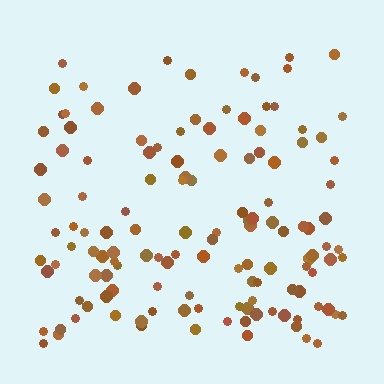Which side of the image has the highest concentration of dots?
The bottom.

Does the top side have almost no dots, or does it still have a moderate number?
Still a moderate number, just noticeably fewer than the bottom.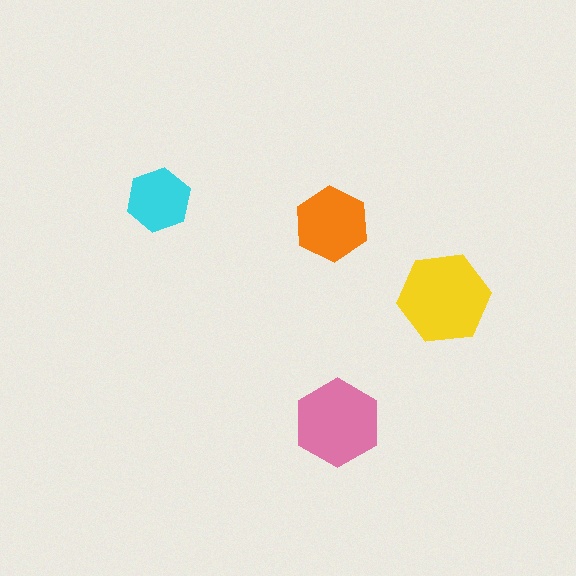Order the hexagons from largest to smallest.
the yellow one, the pink one, the orange one, the cyan one.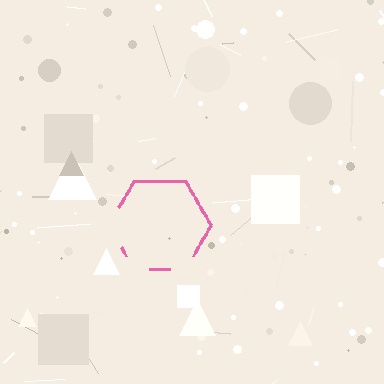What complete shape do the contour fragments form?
The contour fragments form a hexagon.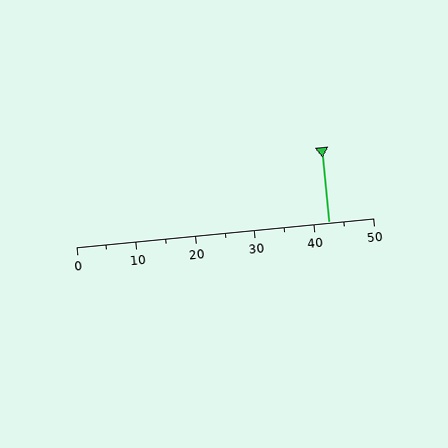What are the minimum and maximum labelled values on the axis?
The axis runs from 0 to 50.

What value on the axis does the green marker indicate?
The marker indicates approximately 42.5.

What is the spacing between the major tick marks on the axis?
The major ticks are spaced 10 apart.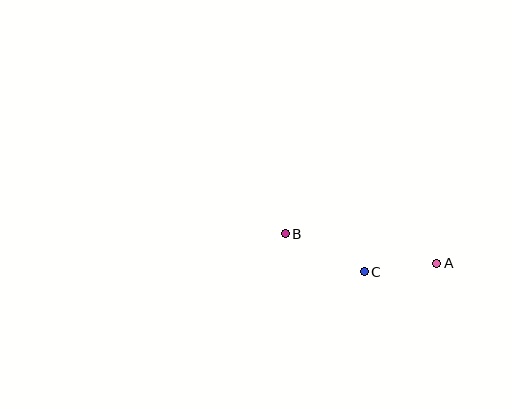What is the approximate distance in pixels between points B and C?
The distance between B and C is approximately 88 pixels.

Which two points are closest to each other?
Points A and C are closest to each other.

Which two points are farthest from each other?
Points A and B are farthest from each other.